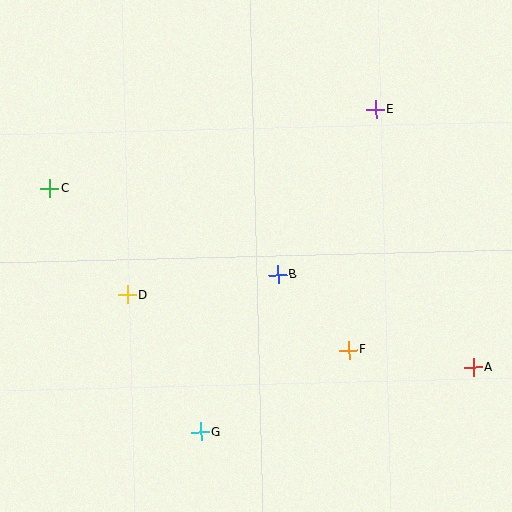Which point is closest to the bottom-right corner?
Point A is closest to the bottom-right corner.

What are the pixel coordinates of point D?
Point D is at (127, 295).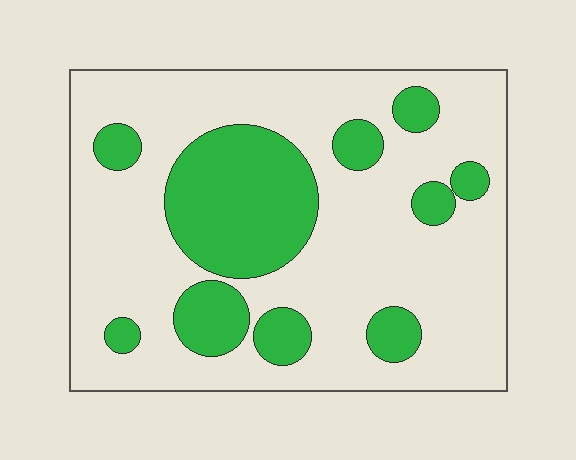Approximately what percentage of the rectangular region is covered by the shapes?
Approximately 25%.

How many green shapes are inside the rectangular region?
10.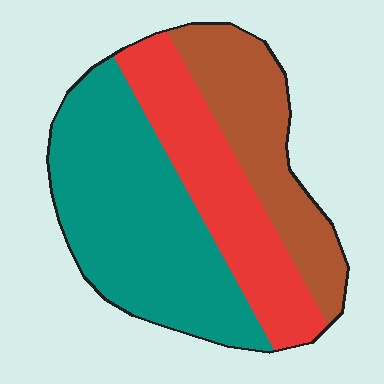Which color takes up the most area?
Teal, at roughly 45%.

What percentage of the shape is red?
Red takes up about one quarter (1/4) of the shape.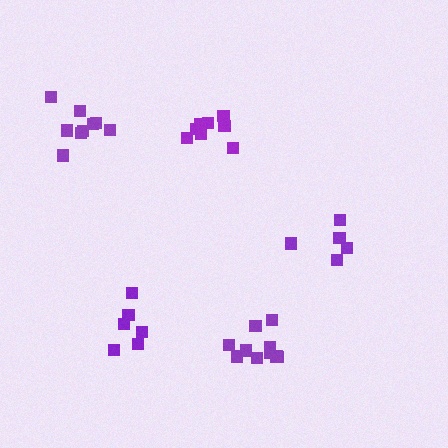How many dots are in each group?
Group 1: 10 dots, Group 2: 6 dots, Group 3: 8 dots, Group 4: 9 dots, Group 5: 6 dots (39 total).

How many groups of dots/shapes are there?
There are 5 groups.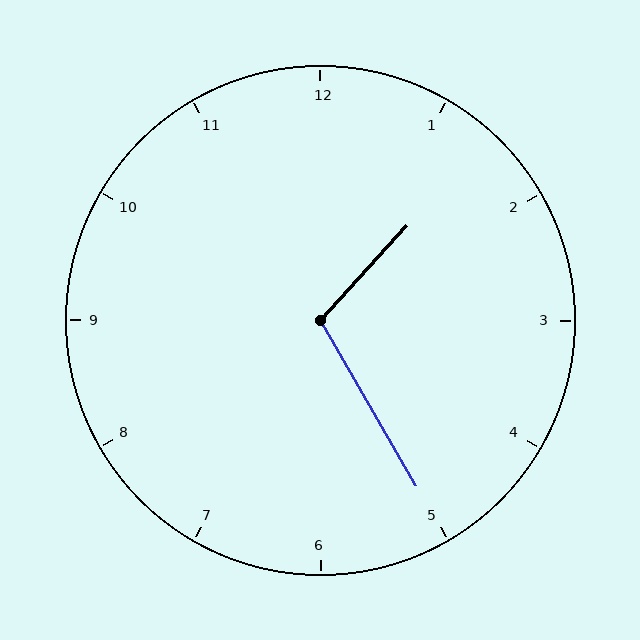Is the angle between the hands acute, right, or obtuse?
It is obtuse.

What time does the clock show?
1:25.